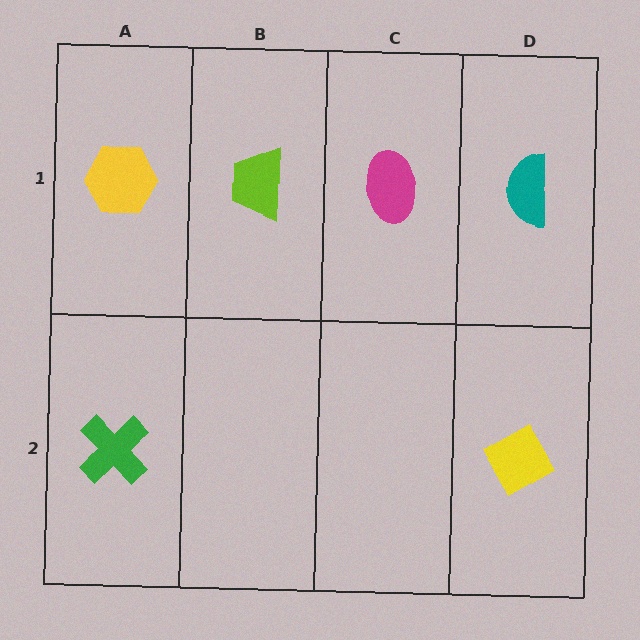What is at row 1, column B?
A lime trapezoid.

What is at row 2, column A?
A green cross.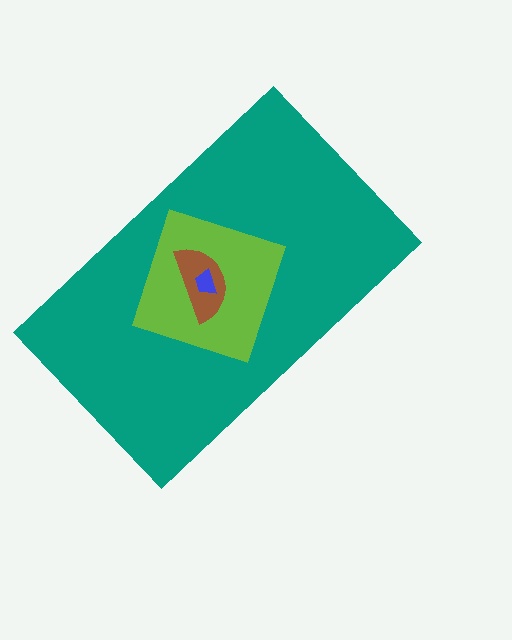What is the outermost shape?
The teal rectangle.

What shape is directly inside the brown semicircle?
The blue trapezoid.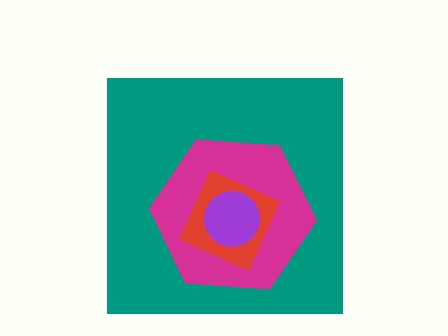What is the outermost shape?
The teal square.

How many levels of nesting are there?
4.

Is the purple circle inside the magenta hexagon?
Yes.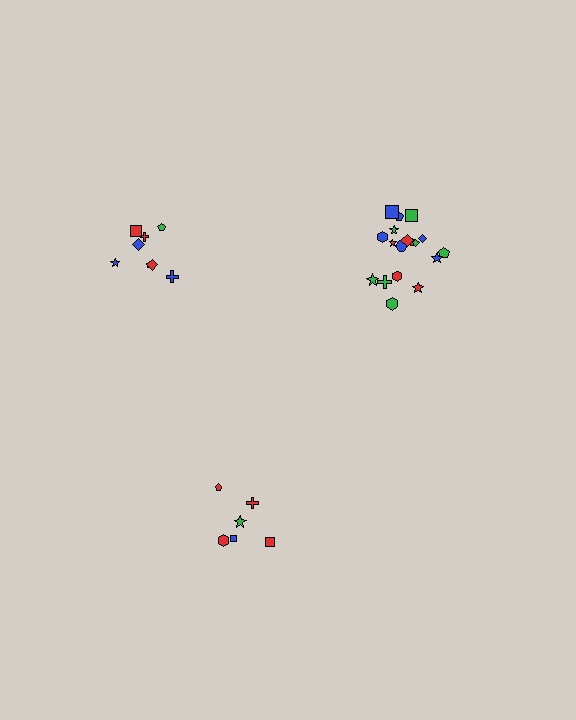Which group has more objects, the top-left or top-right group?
The top-right group.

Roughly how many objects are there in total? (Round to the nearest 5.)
Roughly 30 objects in total.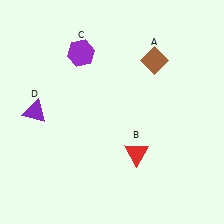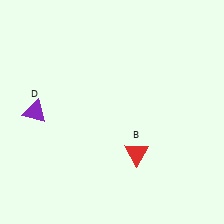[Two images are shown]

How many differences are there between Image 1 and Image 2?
There are 2 differences between the two images.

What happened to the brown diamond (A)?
The brown diamond (A) was removed in Image 2. It was in the top-right area of Image 1.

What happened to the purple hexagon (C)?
The purple hexagon (C) was removed in Image 2. It was in the top-left area of Image 1.